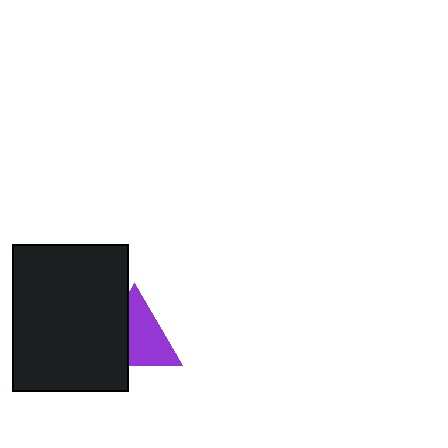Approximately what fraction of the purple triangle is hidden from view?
Roughly 40% of the purple triangle is hidden behind the black rectangle.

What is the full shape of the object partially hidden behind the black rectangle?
The partially hidden object is a purple triangle.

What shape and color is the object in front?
The object in front is a black rectangle.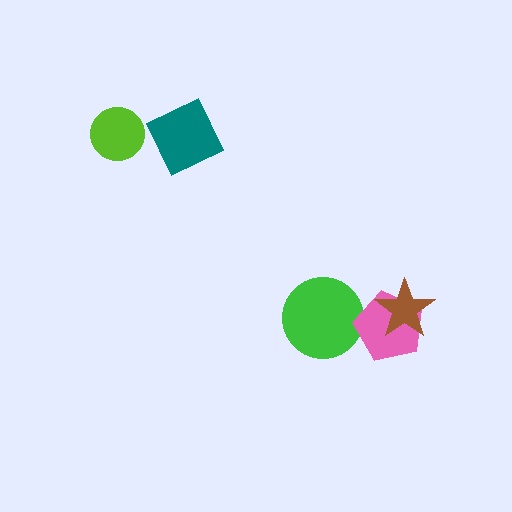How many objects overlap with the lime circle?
0 objects overlap with the lime circle.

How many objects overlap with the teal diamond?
0 objects overlap with the teal diamond.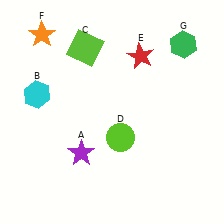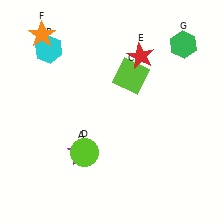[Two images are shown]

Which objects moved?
The objects that moved are: the cyan hexagon (B), the lime square (C), the lime circle (D).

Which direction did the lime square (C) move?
The lime square (C) moved right.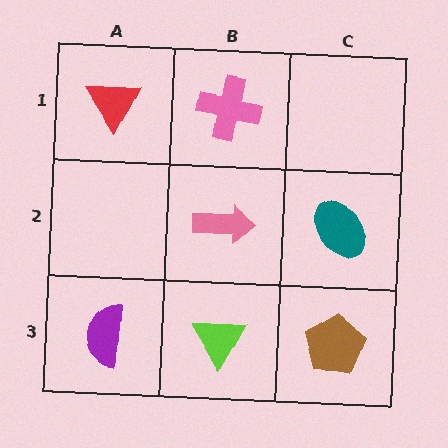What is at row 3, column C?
A brown pentagon.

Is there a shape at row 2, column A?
No, that cell is empty.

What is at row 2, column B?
A pink arrow.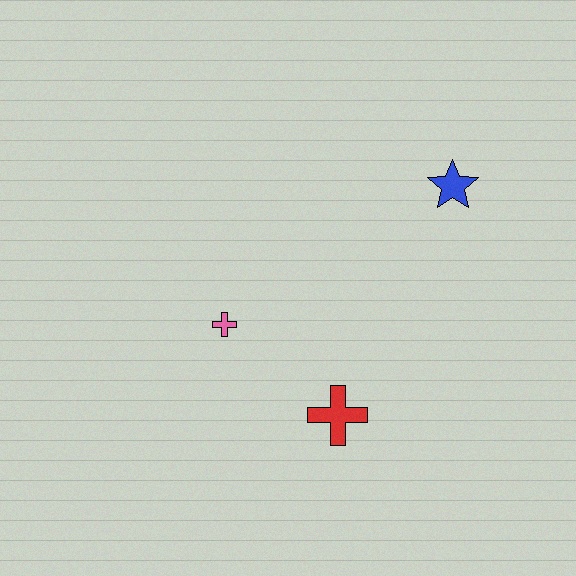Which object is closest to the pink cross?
The red cross is closest to the pink cross.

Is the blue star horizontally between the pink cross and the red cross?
No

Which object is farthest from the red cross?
The blue star is farthest from the red cross.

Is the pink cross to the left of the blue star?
Yes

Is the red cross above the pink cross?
No